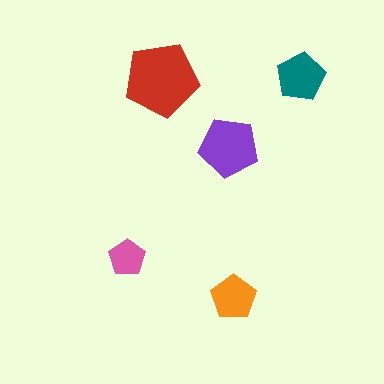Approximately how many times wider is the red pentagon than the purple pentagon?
About 1.5 times wider.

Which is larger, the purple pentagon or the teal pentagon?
The purple one.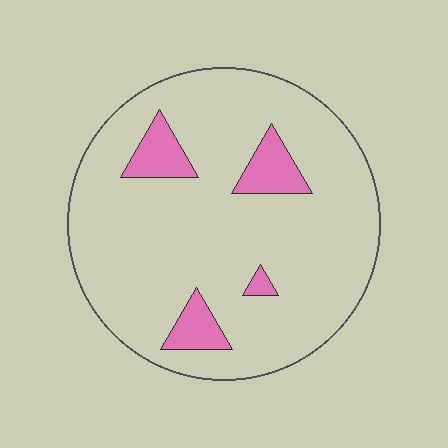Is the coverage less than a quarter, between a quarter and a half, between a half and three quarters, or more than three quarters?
Less than a quarter.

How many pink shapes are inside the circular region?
4.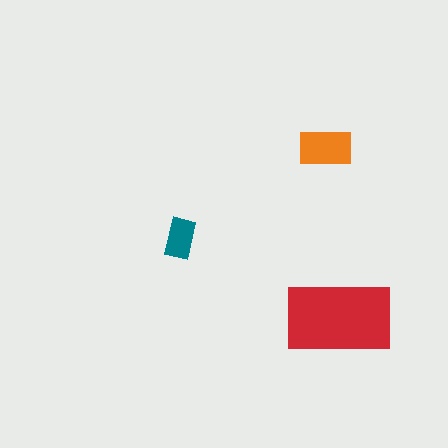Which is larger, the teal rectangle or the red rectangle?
The red one.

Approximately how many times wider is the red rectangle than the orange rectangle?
About 2 times wider.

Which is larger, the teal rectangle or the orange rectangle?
The orange one.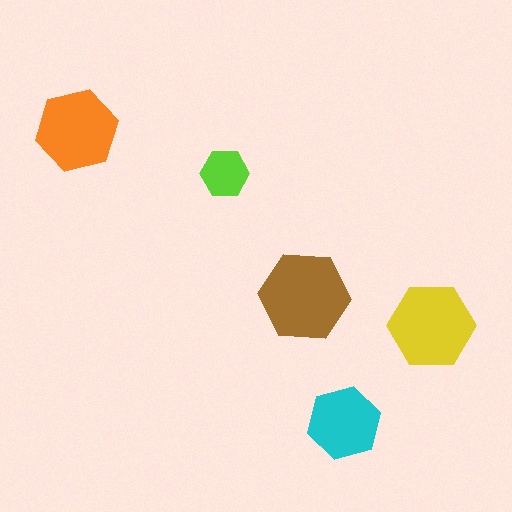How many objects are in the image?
There are 5 objects in the image.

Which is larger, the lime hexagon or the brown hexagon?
The brown one.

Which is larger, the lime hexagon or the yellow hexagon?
The yellow one.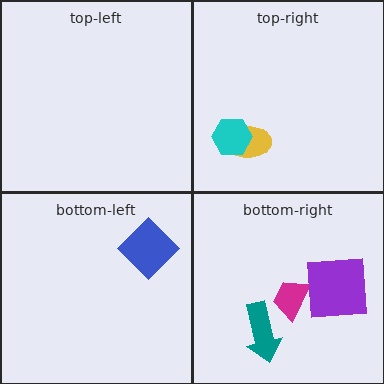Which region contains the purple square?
The bottom-right region.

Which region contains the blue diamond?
The bottom-left region.